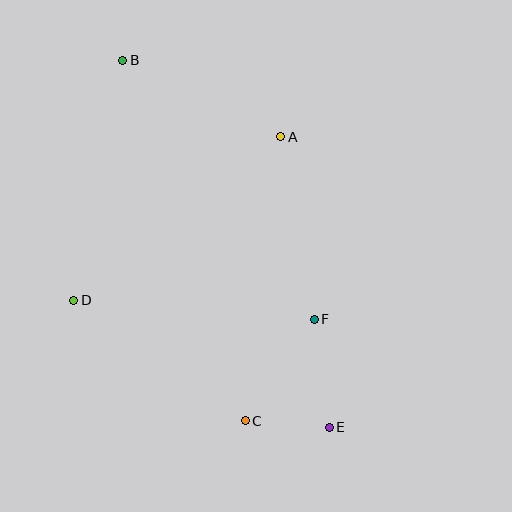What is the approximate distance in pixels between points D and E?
The distance between D and E is approximately 285 pixels.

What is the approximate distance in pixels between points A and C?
The distance between A and C is approximately 286 pixels.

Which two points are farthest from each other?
Points B and E are farthest from each other.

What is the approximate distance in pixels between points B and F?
The distance between B and F is approximately 322 pixels.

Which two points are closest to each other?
Points C and E are closest to each other.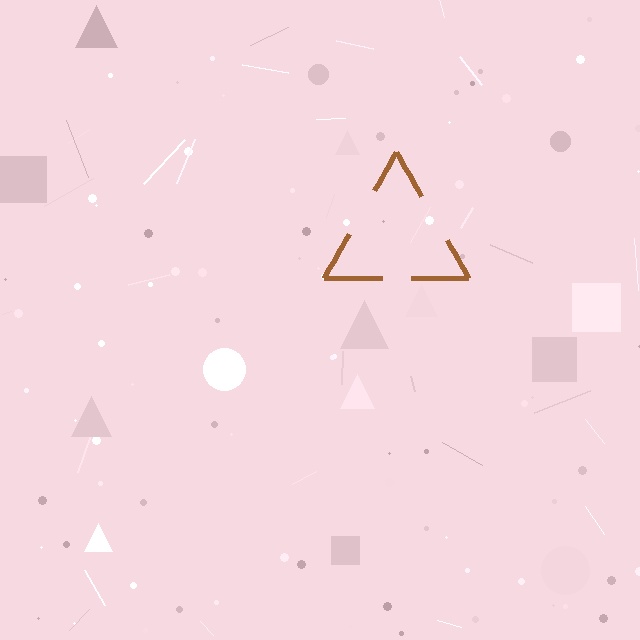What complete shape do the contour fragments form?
The contour fragments form a triangle.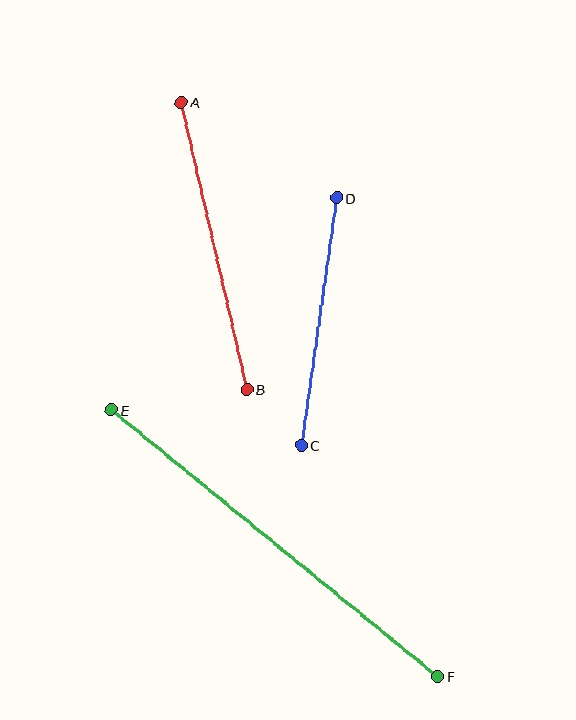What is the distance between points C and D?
The distance is approximately 250 pixels.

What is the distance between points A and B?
The distance is approximately 294 pixels.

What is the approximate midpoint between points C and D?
The midpoint is at approximately (319, 322) pixels.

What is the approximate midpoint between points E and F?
The midpoint is at approximately (274, 543) pixels.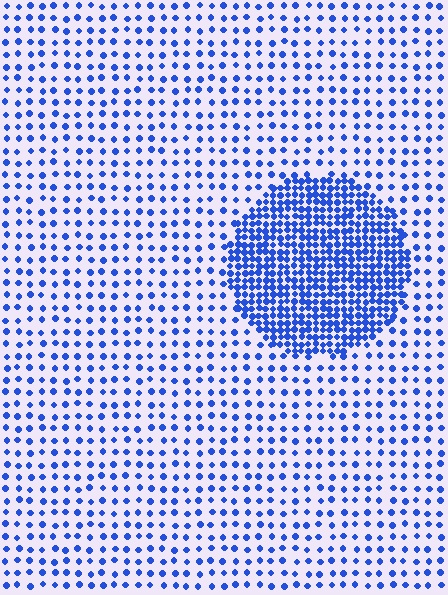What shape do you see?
I see a circle.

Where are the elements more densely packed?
The elements are more densely packed inside the circle boundary.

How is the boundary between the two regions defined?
The boundary is defined by a change in element density (approximately 2.9x ratio). All elements are the same color, size, and shape.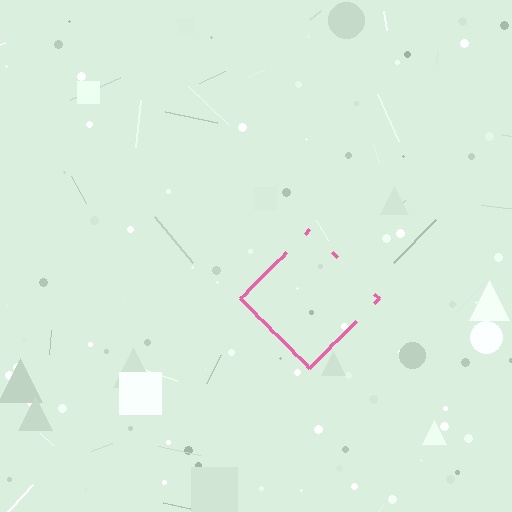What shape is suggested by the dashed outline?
The dashed outline suggests a diamond.